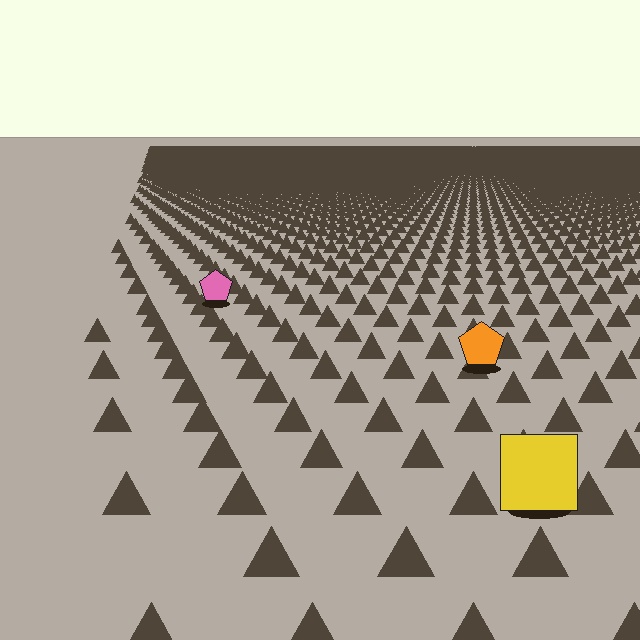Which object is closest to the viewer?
The yellow square is closest. The texture marks near it are larger and more spread out.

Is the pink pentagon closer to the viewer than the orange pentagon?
No. The orange pentagon is closer — you can tell from the texture gradient: the ground texture is coarser near it.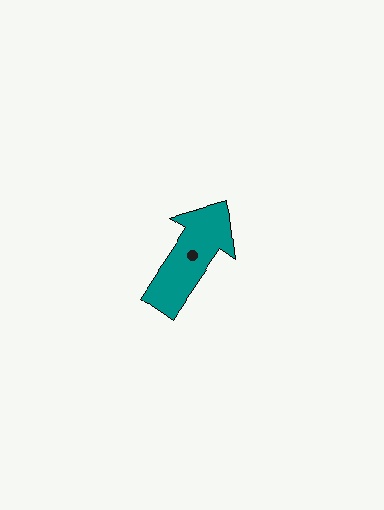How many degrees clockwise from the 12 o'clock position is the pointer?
Approximately 34 degrees.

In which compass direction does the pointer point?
Northeast.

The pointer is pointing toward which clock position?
Roughly 1 o'clock.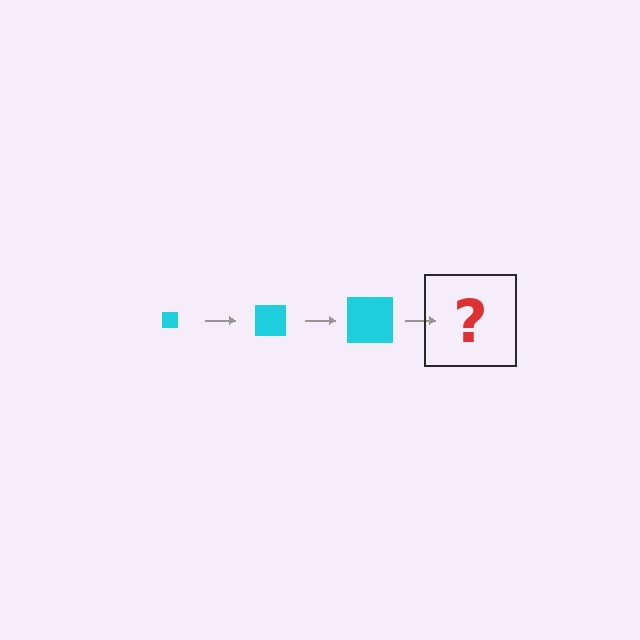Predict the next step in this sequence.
The next step is a cyan square, larger than the previous one.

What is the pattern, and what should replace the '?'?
The pattern is that the square gets progressively larger each step. The '?' should be a cyan square, larger than the previous one.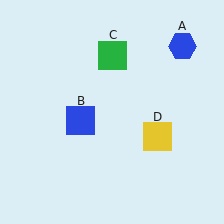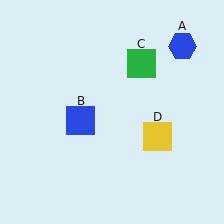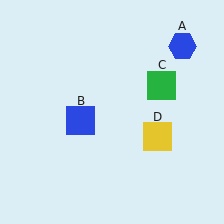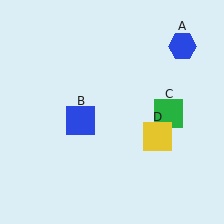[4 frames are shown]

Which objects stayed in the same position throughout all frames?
Blue hexagon (object A) and blue square (object B) and yellow square (object D) remained stationary.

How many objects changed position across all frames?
1 object changed position: green square (object C).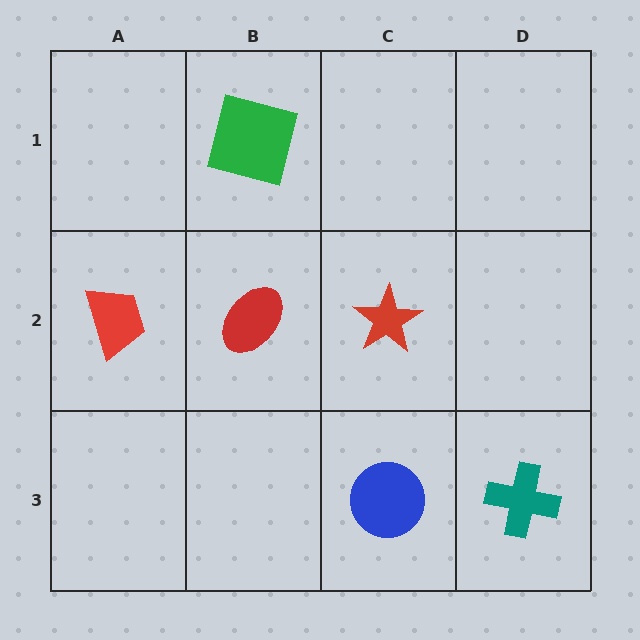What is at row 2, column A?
A red trapezoid.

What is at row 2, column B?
A red ellipse.